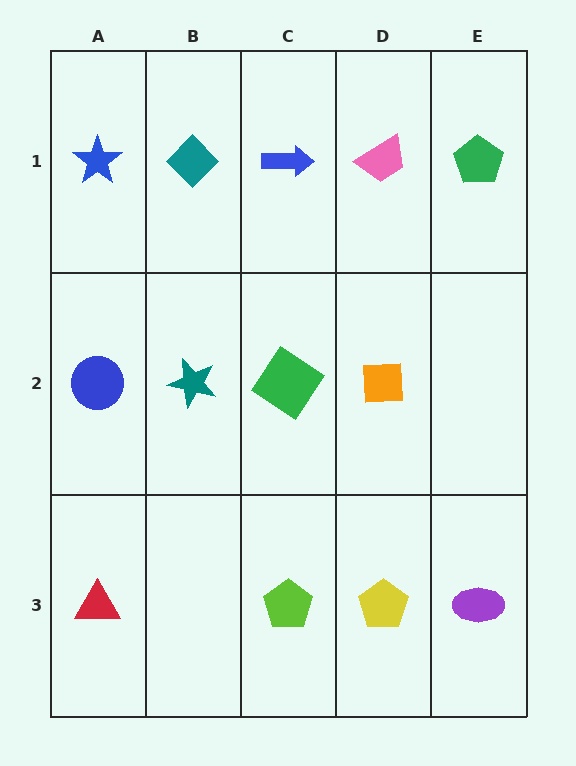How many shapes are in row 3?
4 shapes.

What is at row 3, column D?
A yellow pentagon.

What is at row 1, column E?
A green pentagon.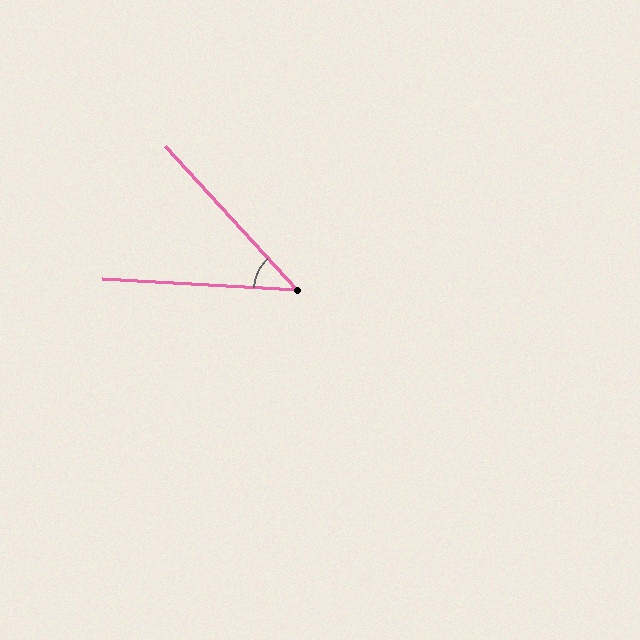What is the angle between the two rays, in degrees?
Approximately 44 degrees.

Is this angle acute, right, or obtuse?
It is acute.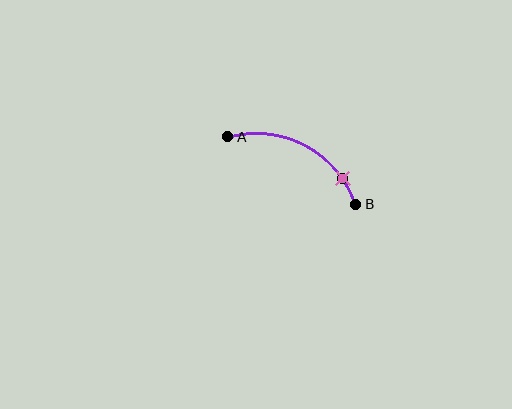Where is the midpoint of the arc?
The arc midpoint is the point on the curve farthest from the straight line joining A and B. It sits above that line.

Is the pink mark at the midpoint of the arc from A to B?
No. The pink mark lies on the arc but is closer to endpoint B. The arc midpoint would be at the point on the curve equidistant along the arc from both A and B.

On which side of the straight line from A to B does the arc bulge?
The arc bulges above the straight line connecting A and B.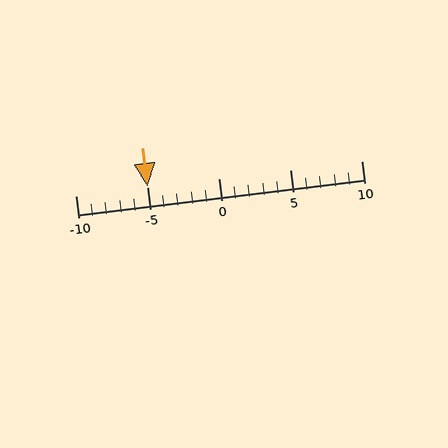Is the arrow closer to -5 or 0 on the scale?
The arrow is closer to -5.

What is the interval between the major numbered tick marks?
The major tick marks are spaced 5 units apart.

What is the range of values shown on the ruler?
The ruler shows values from -10 to 10.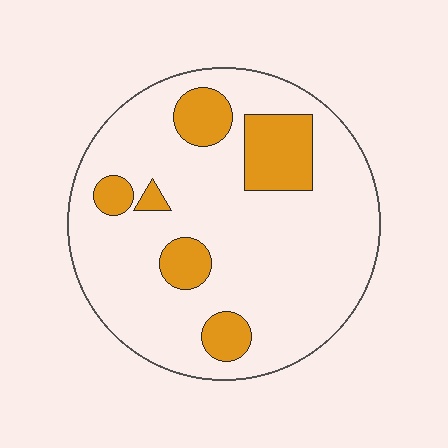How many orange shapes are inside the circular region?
6.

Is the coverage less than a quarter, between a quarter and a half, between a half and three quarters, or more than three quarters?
Less than a quarter.